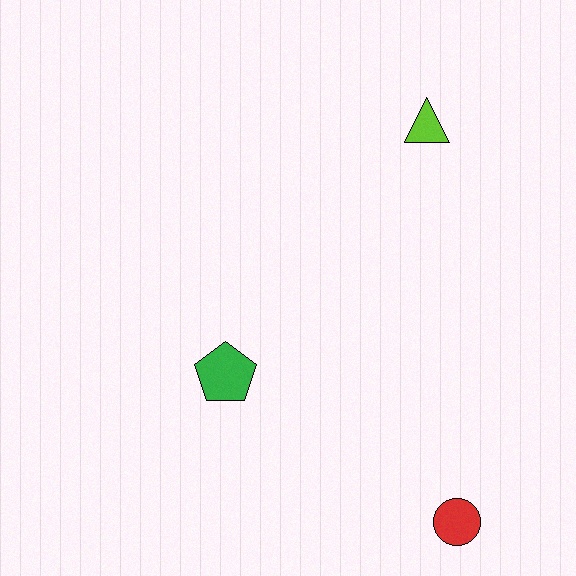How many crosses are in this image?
There are no crosses.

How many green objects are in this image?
There is 1 green object.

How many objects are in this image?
There are 3 objects.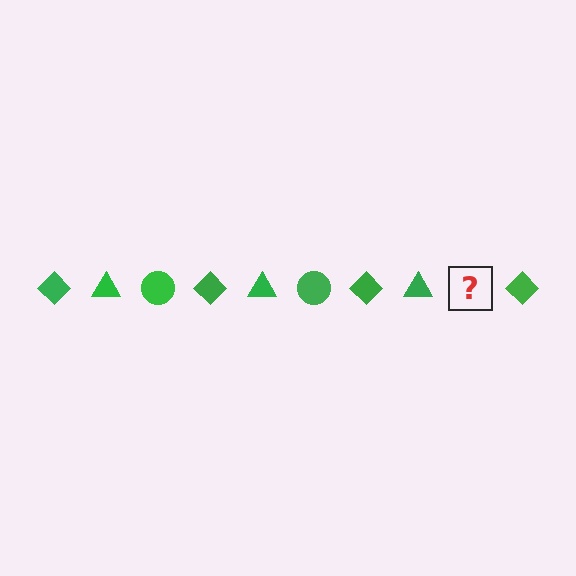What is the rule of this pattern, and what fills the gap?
The rule is that the pattern cycles through diamond, triangle, circle shapes in green. The gap should be filled with a green circle.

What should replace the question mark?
The question mark should be replaced with a green circle.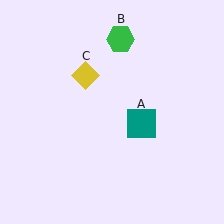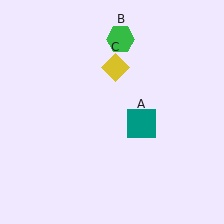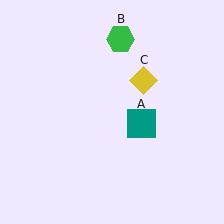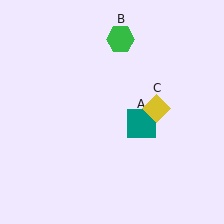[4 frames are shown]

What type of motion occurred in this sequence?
The yellow diamond (object C) rotated clockwise around the center of the scene.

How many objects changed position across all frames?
1 object changed position: yellow diamond (object C).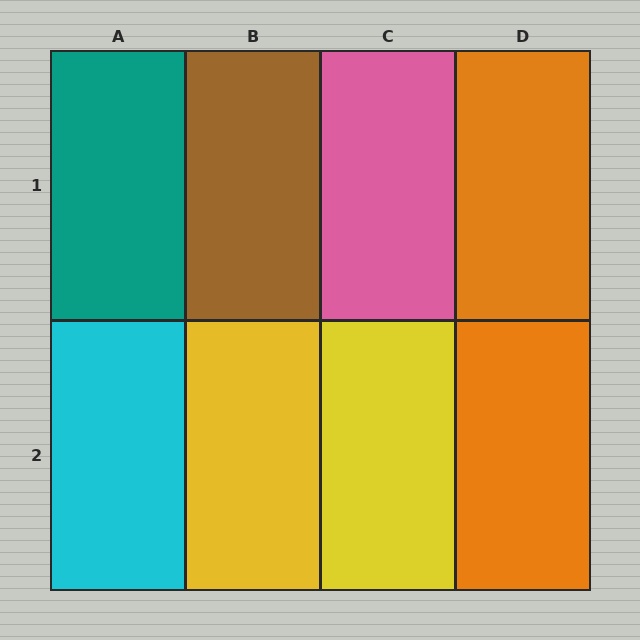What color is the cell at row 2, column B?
Yellow.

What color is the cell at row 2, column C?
Yellow.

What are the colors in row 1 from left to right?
Teal, brown, pink, orange.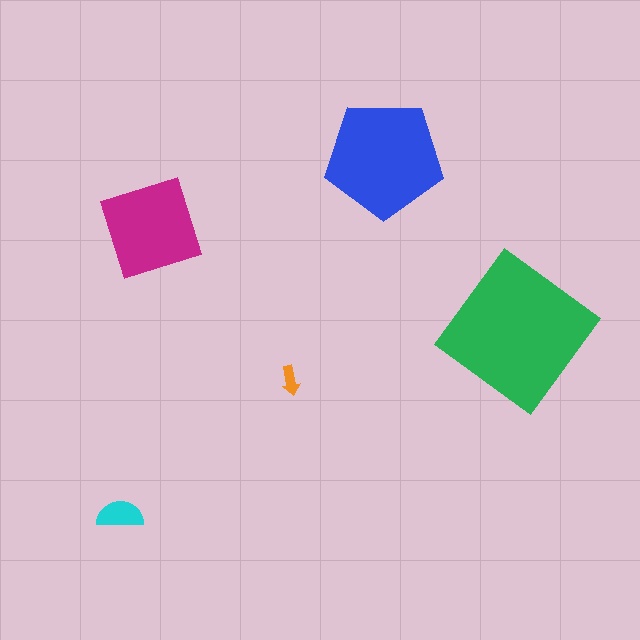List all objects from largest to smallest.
The green diamond, the blue pentagon, the magenta diamond, the cyan semicircle, the orange arrow.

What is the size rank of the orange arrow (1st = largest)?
5th.